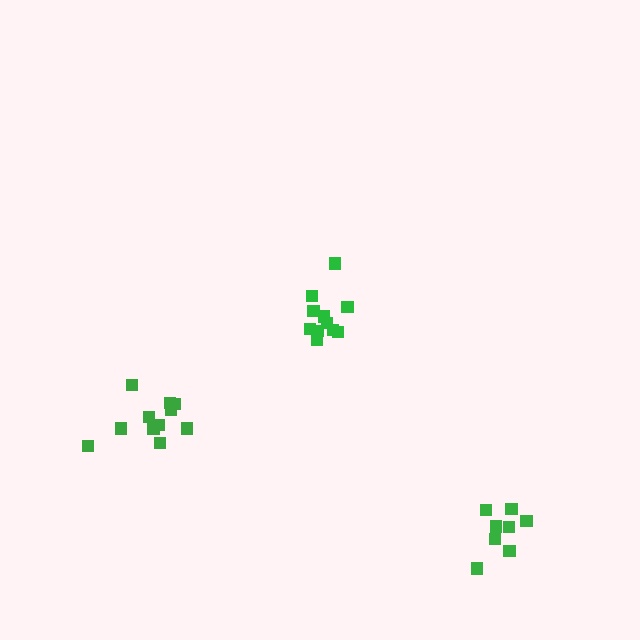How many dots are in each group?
Group 1: 12 dots, Group 2: 11 dots, Group 3: 8 dots (31 total).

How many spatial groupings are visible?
There are 3 spatial groupings.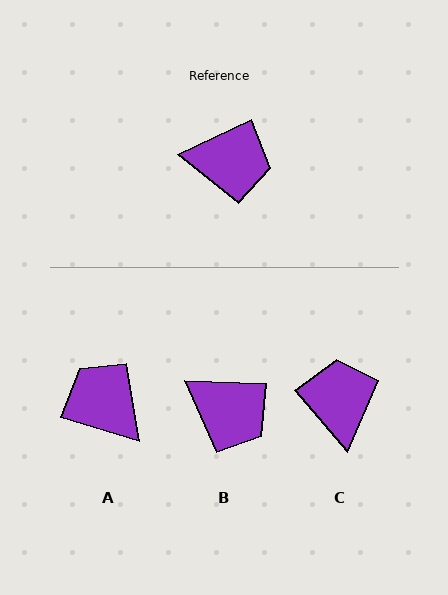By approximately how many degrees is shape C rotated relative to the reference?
Approximately 106 degrees counter-clockwise.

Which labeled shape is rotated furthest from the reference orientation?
A, about 138 degrees away.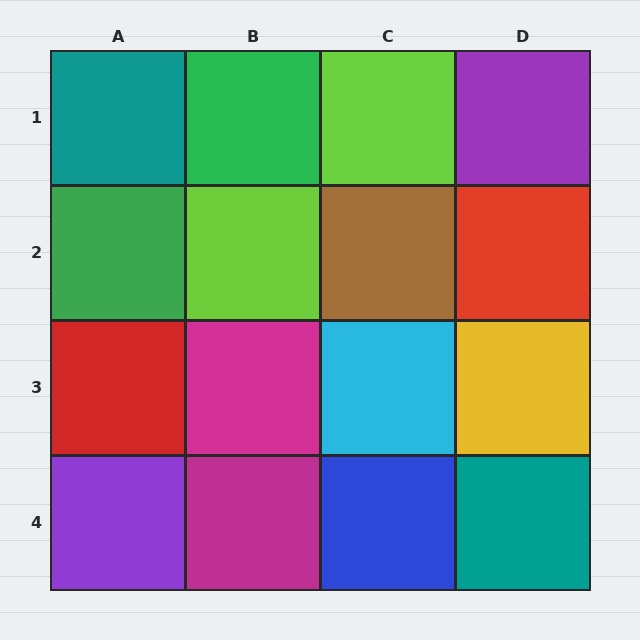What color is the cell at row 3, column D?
Yellow.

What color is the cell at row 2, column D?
Red.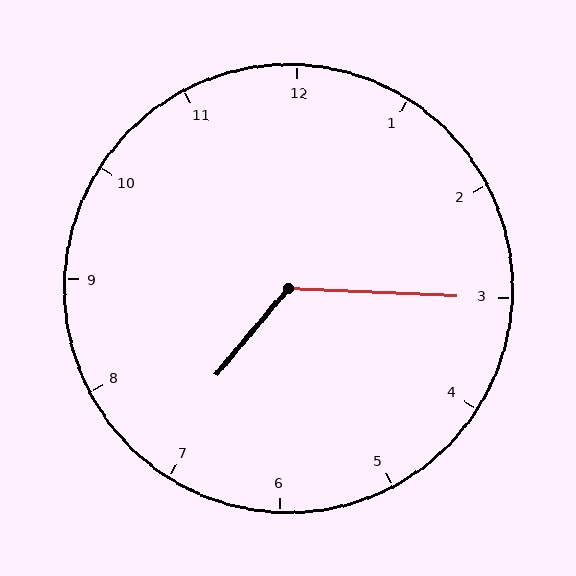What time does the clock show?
7:15.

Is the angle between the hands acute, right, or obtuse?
It is obtuse.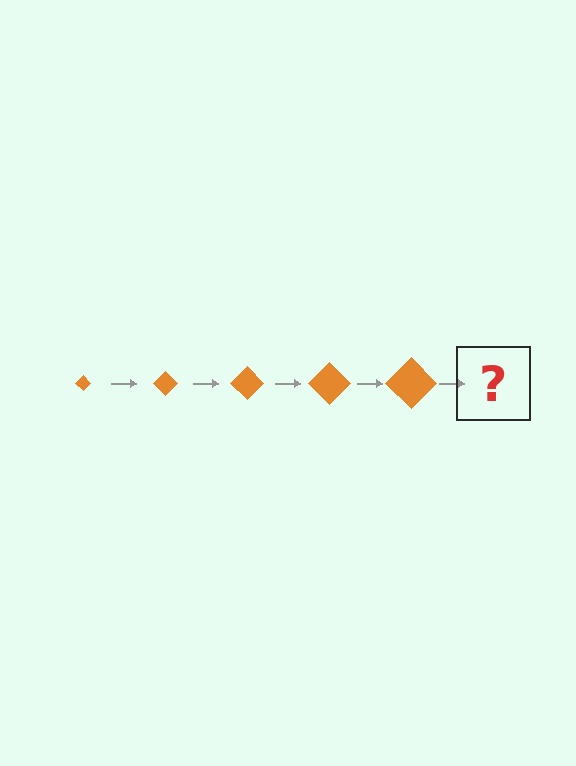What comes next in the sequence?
The next element should be an orange diamond, larger than the previous one.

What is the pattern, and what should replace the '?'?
The pattern is that the diamond gets progressively larger each step. The '?' should be an orange diamond, larger than the previous one.